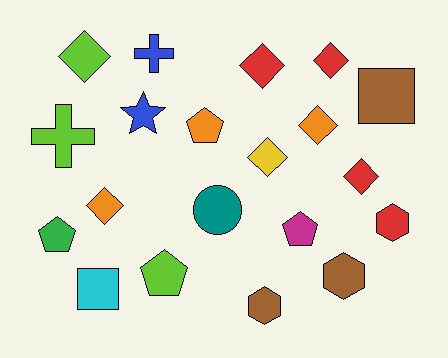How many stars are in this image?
There is 1 star.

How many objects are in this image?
There are 20 objects.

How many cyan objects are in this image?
There is 1 cyan object.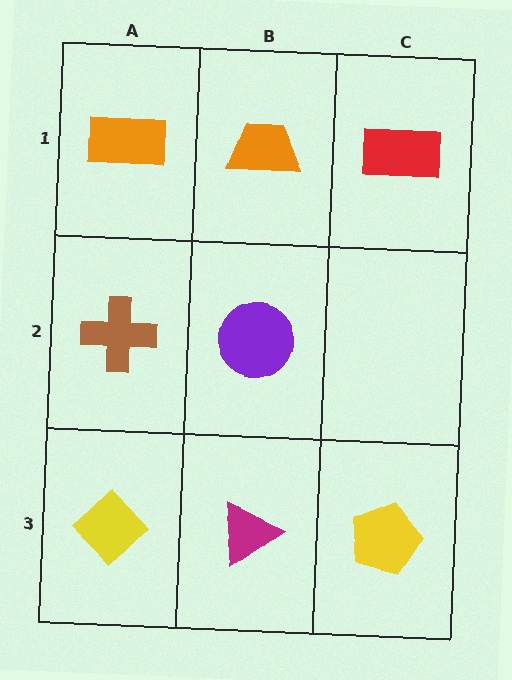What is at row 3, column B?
A magenta triangle.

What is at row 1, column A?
An orange rectangle.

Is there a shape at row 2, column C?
No, that cell is empty.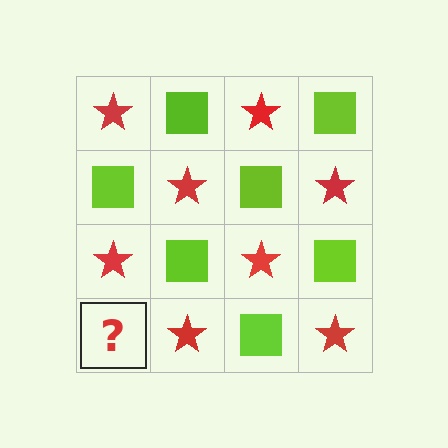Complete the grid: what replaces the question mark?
The question mark should be replaced with a lime square.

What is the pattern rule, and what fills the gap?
The rule is that it alternates red star and lime square in a checkerboard pattern. The gap should be filled with a lime square.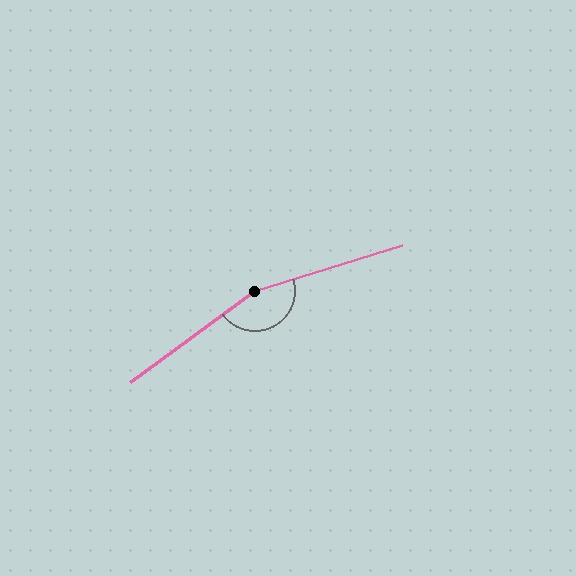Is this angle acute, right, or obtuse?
It is obtuse.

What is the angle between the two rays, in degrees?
Approximately 161 degrees.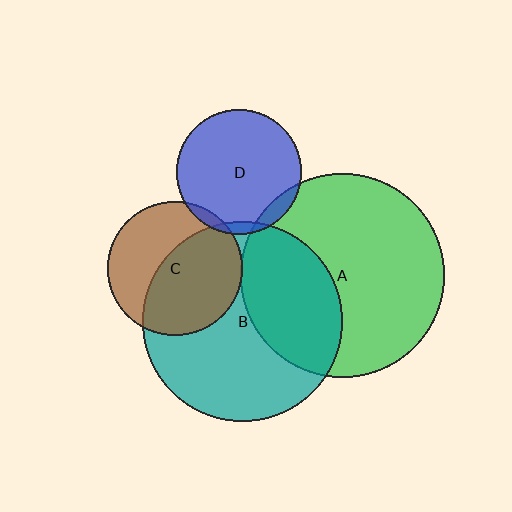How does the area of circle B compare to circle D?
Approximately 2.6 times.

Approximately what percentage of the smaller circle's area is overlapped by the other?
Approximately 10%.